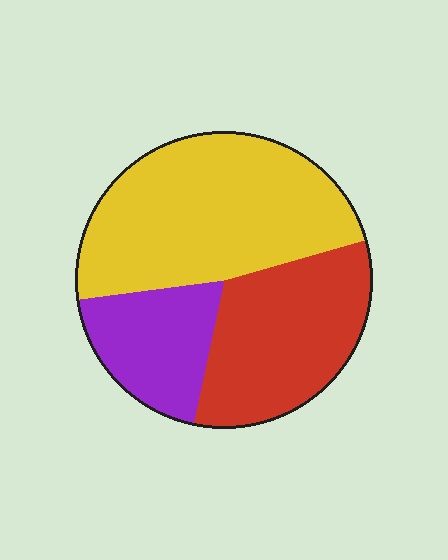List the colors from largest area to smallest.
From largest to smallest: yellow, red, purple.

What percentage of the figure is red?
Red covers 33% of the figure.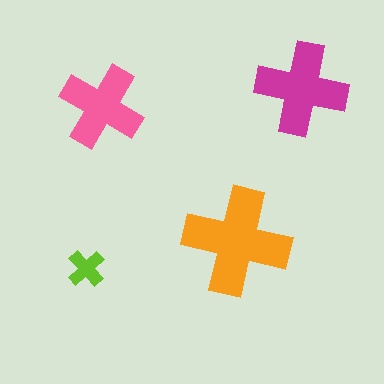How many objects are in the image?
There are 4 objects in the image.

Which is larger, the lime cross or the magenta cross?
The magenta one.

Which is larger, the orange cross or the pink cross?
The orange one.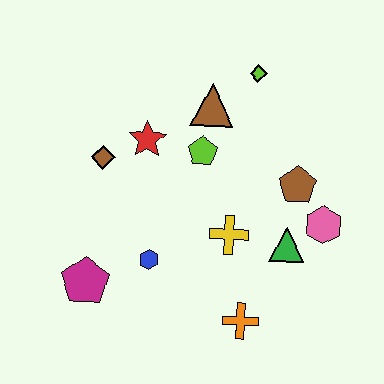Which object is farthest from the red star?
The orange cross is farthest from the red star.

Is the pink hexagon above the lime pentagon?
No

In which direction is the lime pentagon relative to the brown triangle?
The lime pentagon is below the brown triangle.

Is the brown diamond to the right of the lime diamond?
No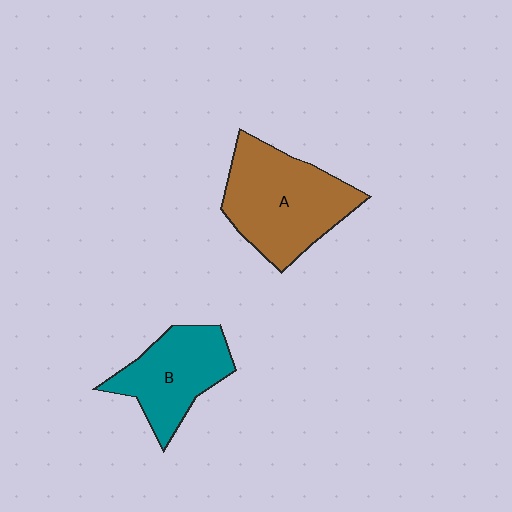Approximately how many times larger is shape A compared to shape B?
Approximately 1.4 times.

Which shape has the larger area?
Shape A (brown).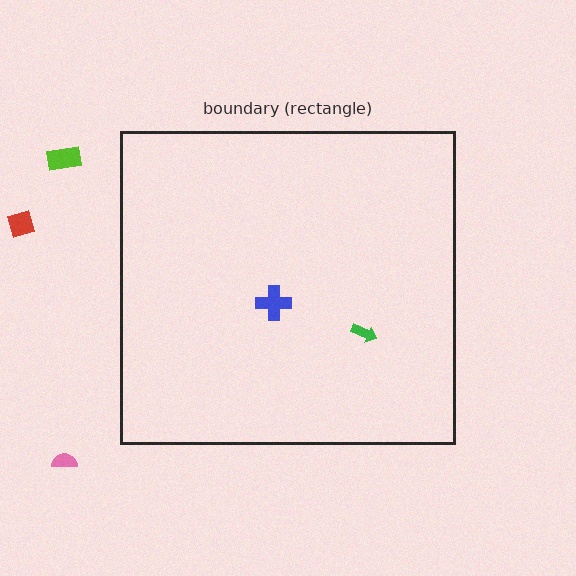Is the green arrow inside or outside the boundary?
Inside.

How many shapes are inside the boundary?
2 inside, 3 outside.